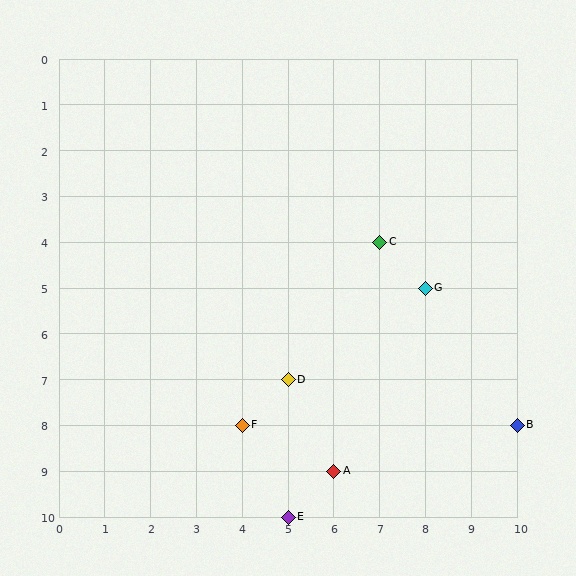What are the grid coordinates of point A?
Point A is at grid coordinates (6, 9).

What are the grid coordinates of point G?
Point G is at grid coordinates (8, 5).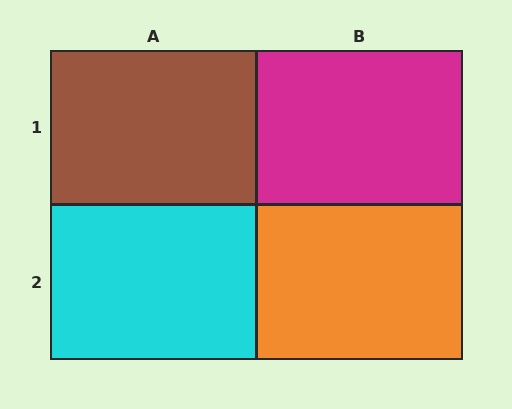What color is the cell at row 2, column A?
Cyan.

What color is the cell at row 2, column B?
Orange.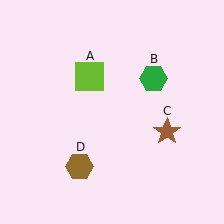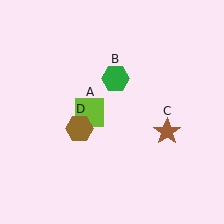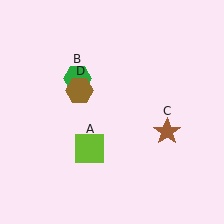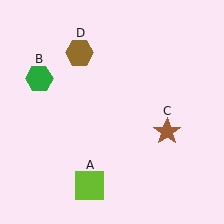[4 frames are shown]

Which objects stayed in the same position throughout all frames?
Brown star (object C) remained stationary.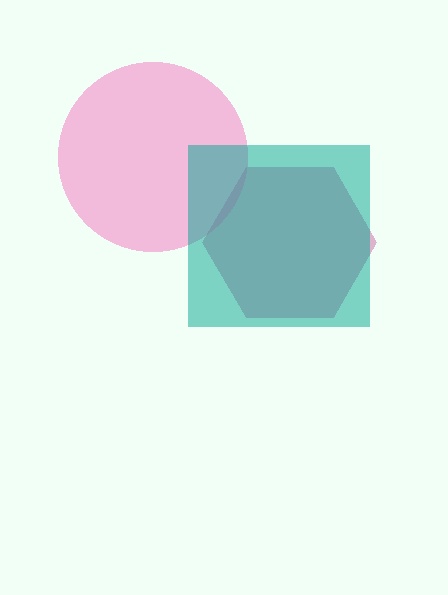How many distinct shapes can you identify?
There are 3 distinct shapes: a magenta hexagon, a pink circle, a teal square.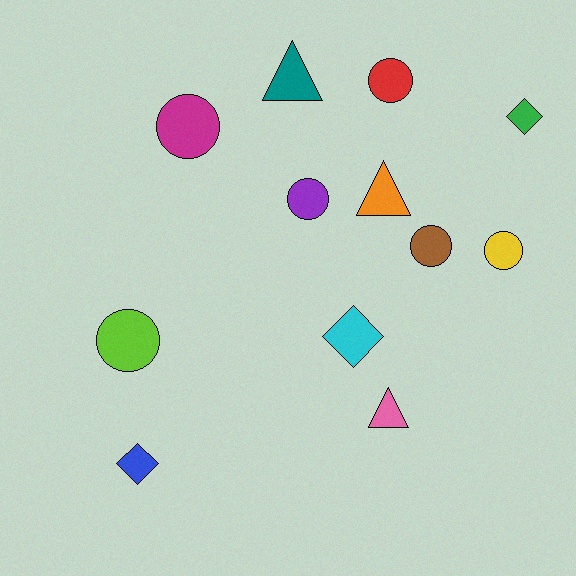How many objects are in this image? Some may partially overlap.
There are 12 objects.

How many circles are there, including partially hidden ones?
There are 6 circles.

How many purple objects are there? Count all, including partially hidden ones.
There is 1 purple object.